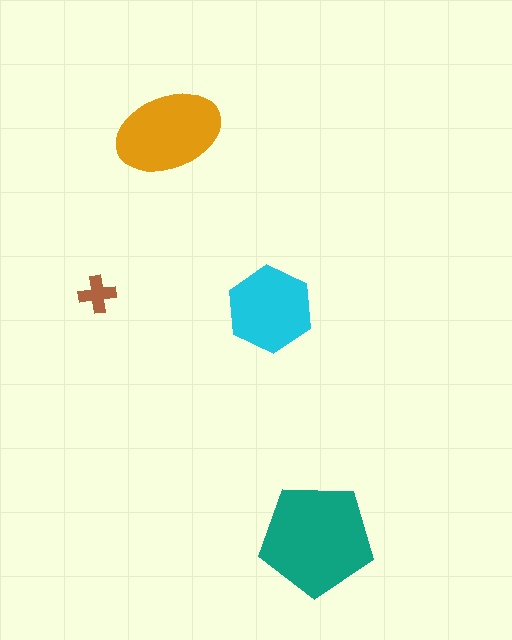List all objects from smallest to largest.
The brown cross, the cyan hexagon, the orange ellipse, the teal pentagon.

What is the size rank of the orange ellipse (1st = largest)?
2nd.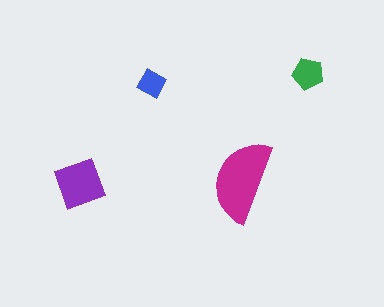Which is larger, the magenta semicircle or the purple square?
The magenta semicircle.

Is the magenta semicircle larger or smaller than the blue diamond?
Larger.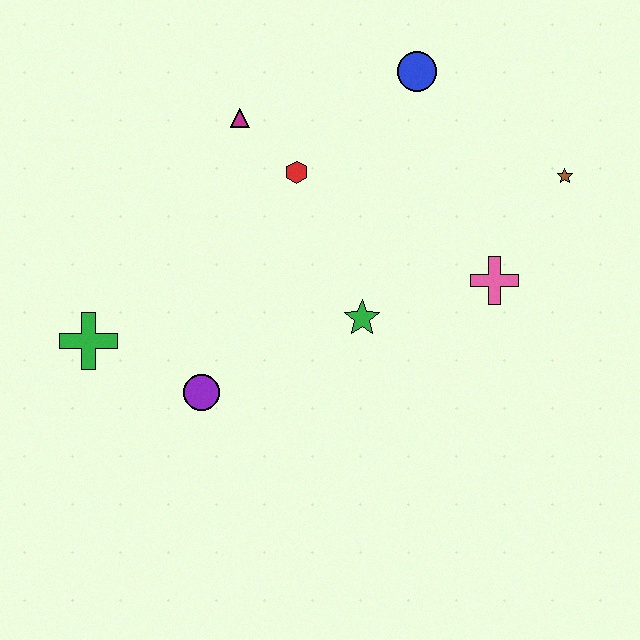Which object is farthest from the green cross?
The brown star is farthest from the green cross.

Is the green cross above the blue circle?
No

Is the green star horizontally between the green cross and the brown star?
Yes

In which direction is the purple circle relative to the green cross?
The purple circle is to the right of the green cross.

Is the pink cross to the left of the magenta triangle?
No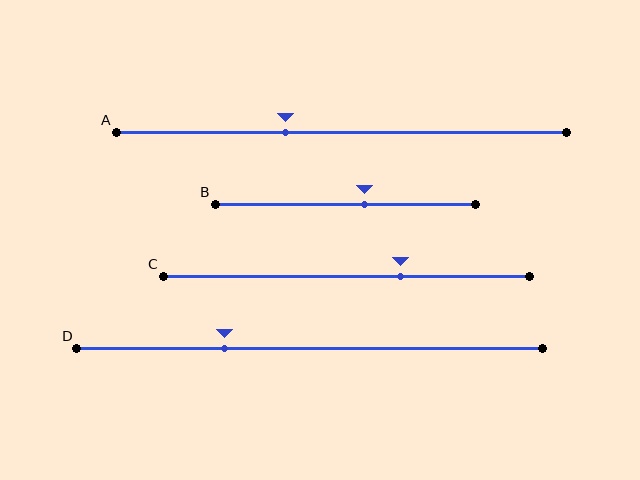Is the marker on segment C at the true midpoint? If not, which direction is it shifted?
No, the marker on segment C is shifted to the right by about 15% of the segment length.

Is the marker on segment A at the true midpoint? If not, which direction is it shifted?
No, the marker on segment A is shifted to the left by about 12% of the segment length.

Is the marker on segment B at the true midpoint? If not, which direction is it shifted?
No, the marker on segment B is shifted to the right by about 7% of the segment length.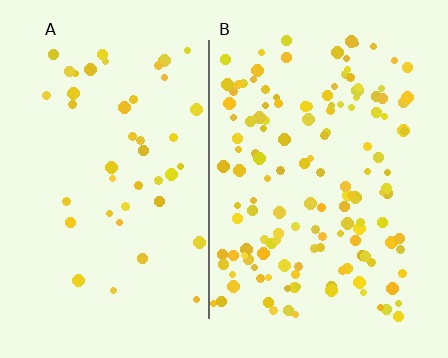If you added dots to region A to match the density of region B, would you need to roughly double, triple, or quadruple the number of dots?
Approximately triple.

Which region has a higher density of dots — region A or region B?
B (the right).